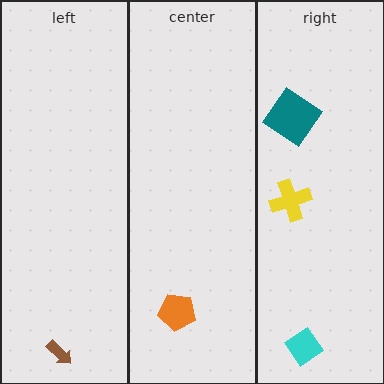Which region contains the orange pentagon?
The center region.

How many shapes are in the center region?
1.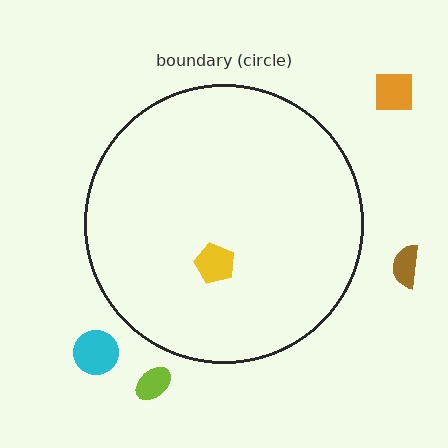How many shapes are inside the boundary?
1 inside, 4 outside.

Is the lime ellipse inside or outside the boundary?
Outside.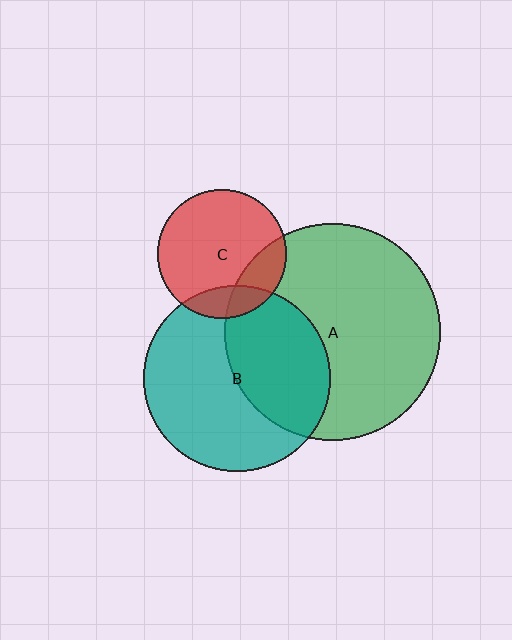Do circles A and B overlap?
Yes.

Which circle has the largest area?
Circle A (green).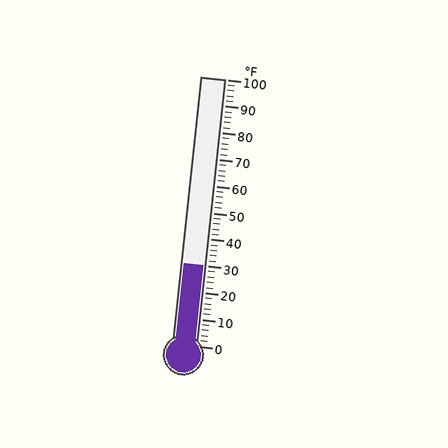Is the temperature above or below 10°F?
The temperature is above 10°F.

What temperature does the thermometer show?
The thermometer shows approximately 30°F.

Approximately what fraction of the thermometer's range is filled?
The thermometer is filled to approximately 30% of its range.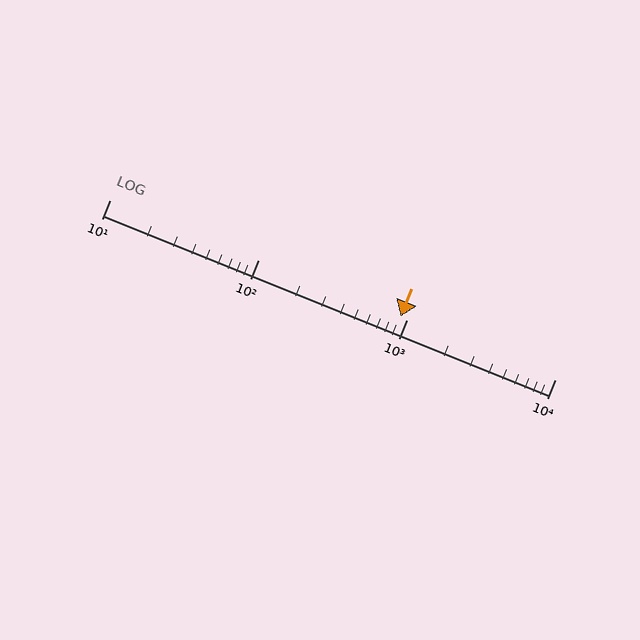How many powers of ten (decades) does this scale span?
The scale spans 3 decades, from 10 to 10000.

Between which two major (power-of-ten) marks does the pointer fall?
The pointer is between 100 and 1000.